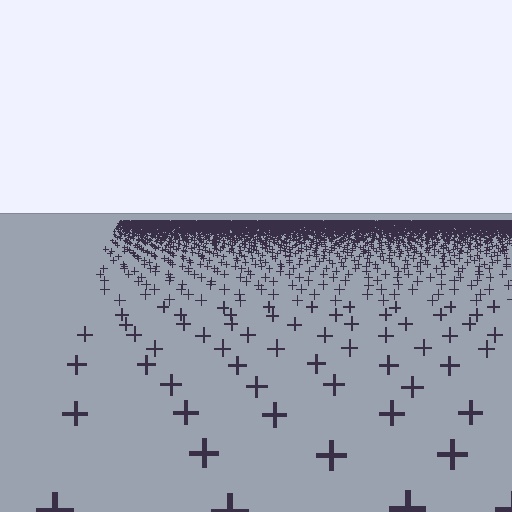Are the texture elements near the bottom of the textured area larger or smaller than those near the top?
Larger. Near the bottom, elements are closer to the viewer and appear at a bigger on-screen size.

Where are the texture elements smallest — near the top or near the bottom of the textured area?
Near the top.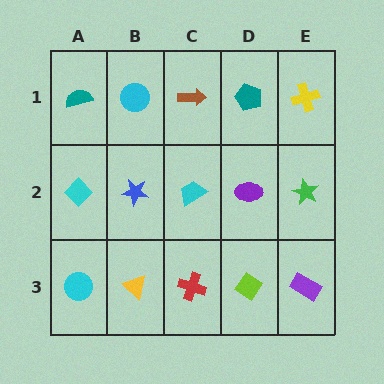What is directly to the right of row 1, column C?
A teal pentagon.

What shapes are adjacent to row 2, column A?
A teal semicircle (row 1, column A), a cyan circle (row 3, column A), a blue star (row 2, column B).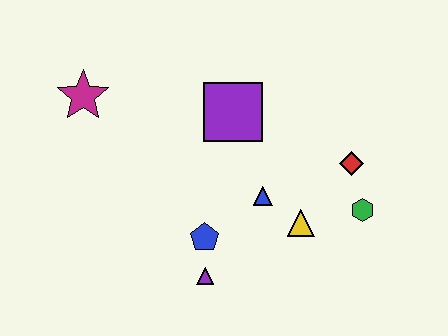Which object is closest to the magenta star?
The purple square is closest to the magenta star.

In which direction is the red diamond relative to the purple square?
The red diamond is to the right of the purple square.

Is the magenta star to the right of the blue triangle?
No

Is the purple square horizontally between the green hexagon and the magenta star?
Yes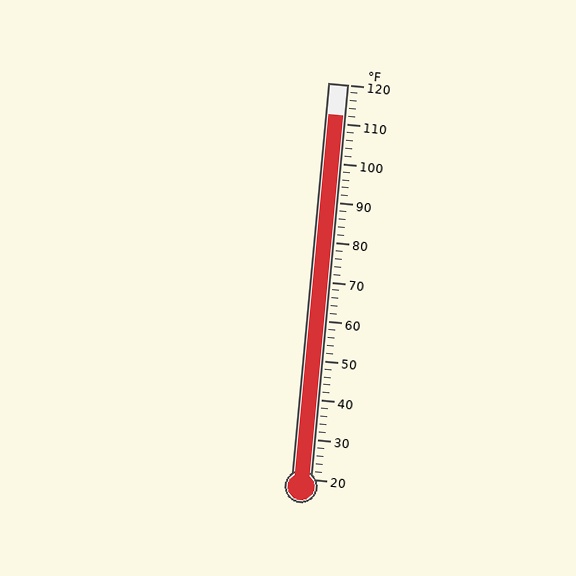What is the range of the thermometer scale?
The thermometer scale ranges from 20°F to 120°F.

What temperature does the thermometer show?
The thermometer shows approximately 112°F.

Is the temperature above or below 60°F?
The temperature is above 60°F.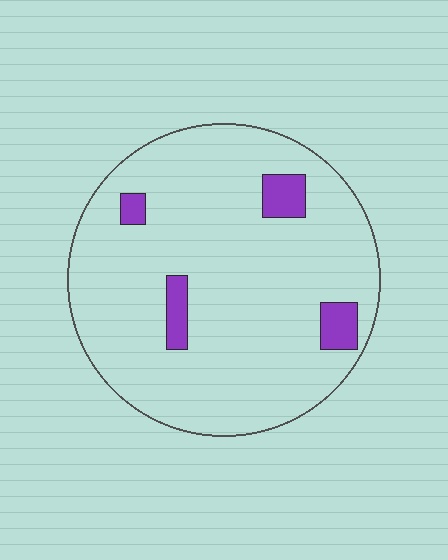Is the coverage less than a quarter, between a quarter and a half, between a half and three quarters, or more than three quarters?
Less than a quarter.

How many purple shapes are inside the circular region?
4.